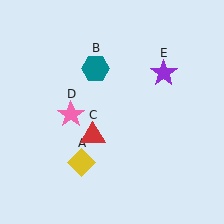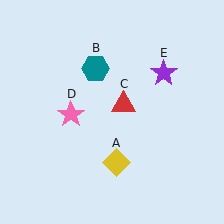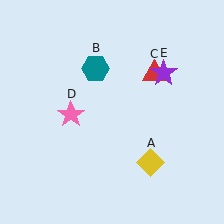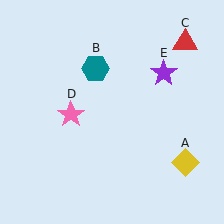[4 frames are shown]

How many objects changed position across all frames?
2 objects changed position: yellow diamond (object A), red triangle (object C).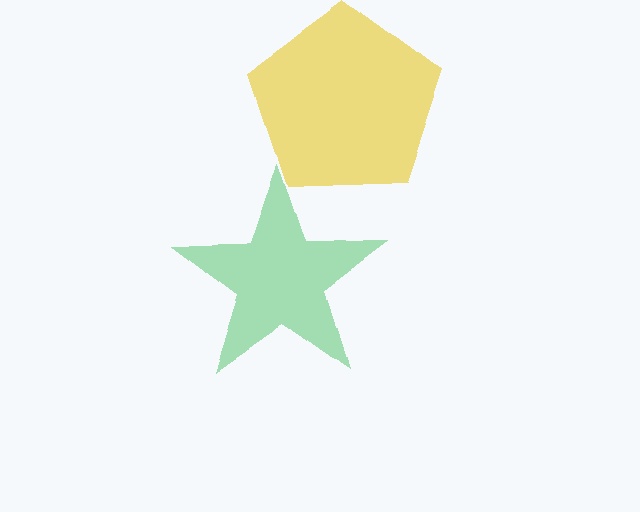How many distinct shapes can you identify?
There are 2 distinct shapes: a green star, a yellow pentagon.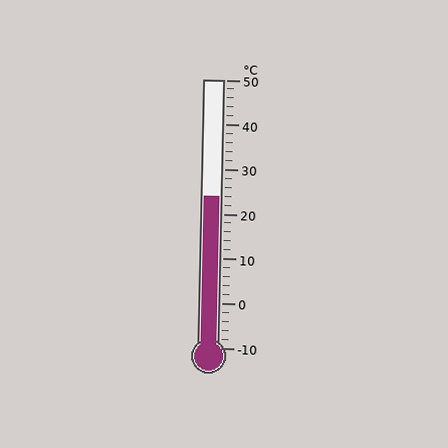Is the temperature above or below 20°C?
The temperature is above 20°C.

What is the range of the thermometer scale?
The thermometer scale ranges from -10°C to 50°C.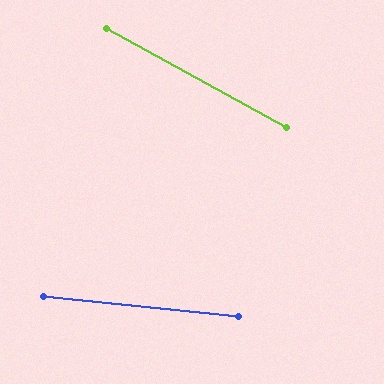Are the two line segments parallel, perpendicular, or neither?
Neither parallel nor perpendicular — they differ by about 23°.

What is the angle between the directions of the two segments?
Approximately 23 degrees.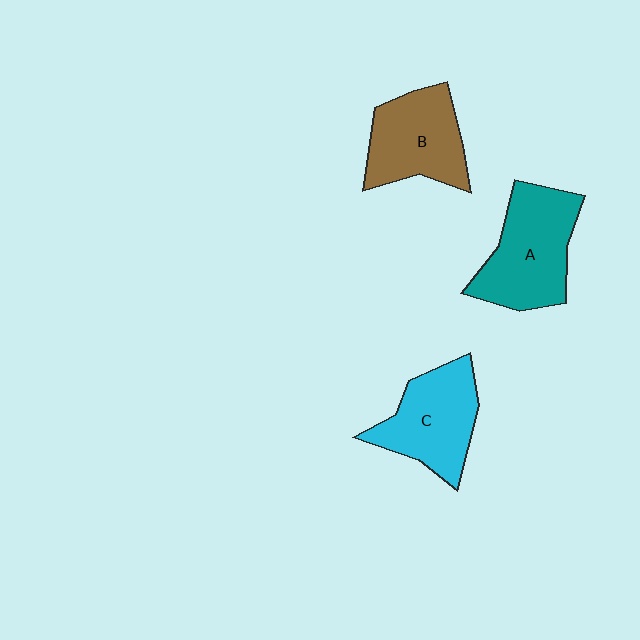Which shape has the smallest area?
Shape B (brown).